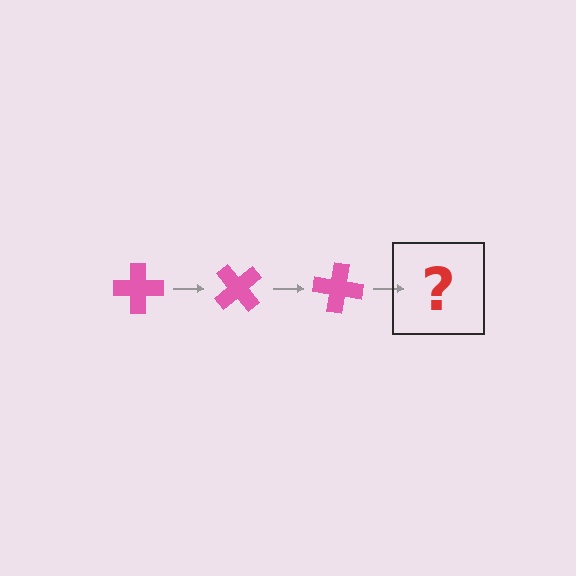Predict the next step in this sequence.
The next step is a pink cross rotated 150 degrees.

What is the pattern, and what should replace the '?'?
The pattern is that the cross rotates 50 degrees each step. The '?' should be a pink cross rotated 150 degrees.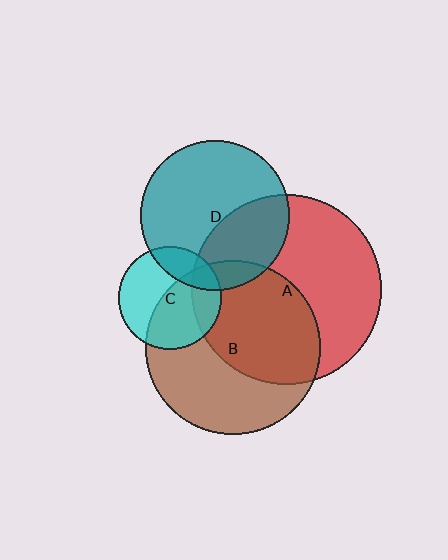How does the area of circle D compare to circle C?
Approximately 2.1 times.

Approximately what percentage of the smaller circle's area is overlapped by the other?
Approximately 35%.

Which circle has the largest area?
Circle A (red).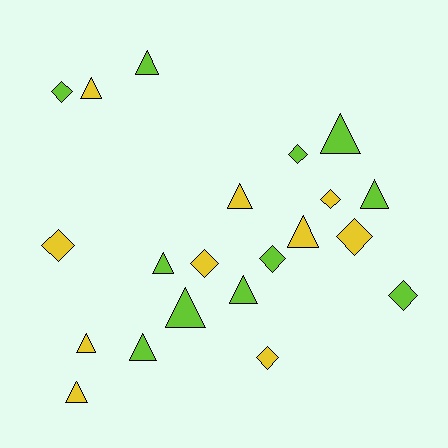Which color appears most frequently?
Lime, with 11 objects.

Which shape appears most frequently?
Triangle, with 12 objects.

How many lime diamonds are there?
There are 4 lime diamonds.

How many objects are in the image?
There are 21 objects.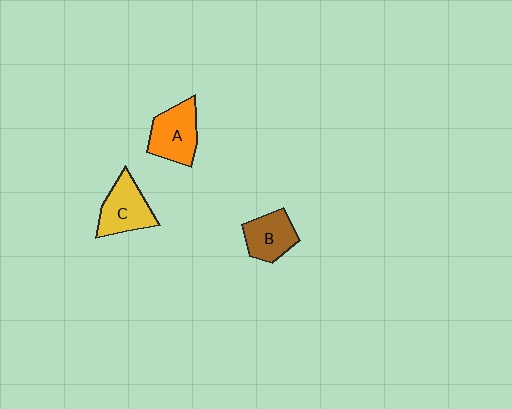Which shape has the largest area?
Shape A (orange).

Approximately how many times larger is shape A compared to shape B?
Approximately 1.2 times.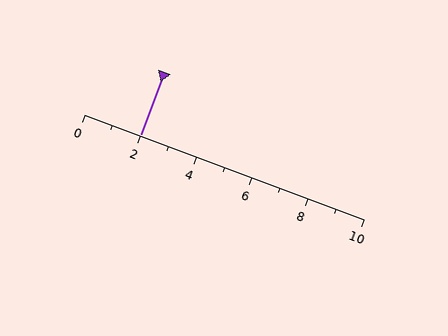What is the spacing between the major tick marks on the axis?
The major ticks are spaced 2 apart.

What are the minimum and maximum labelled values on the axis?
The axis runs from 0 to 10.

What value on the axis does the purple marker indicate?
The marker indicates approximately 2.